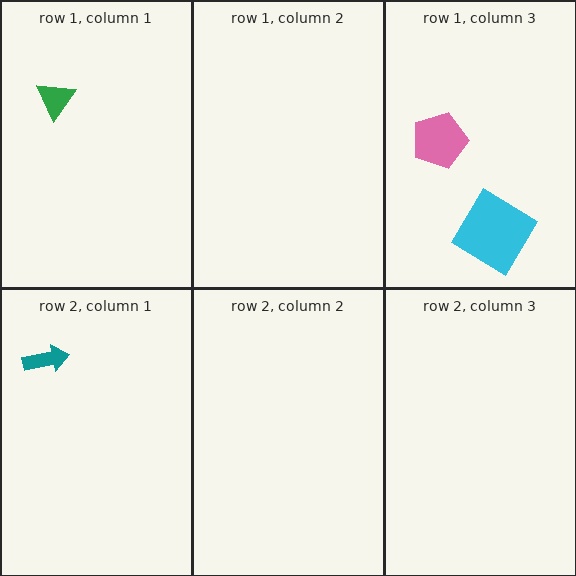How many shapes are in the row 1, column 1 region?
1.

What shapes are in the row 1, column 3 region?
The pink pentagon, the cyan diamond.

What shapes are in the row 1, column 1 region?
The green triangle.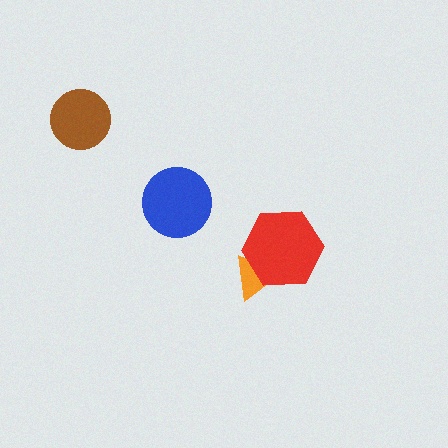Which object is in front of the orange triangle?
The red hexagon is in front of the orange triangle.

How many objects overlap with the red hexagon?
1 object overlaps with the red hexagon.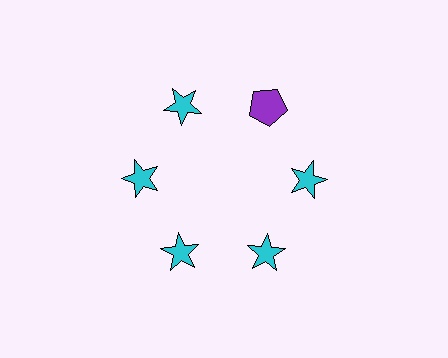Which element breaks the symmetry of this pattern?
The purple pentagon at roughly the 1 o'clock position breaks the symmetry. All other shapes are cyan stars.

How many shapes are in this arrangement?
There are 6 shapes arranged in a ring pattern.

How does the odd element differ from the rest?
It differs in both color (purple instead of cyan) and shape (pentagon instead of star).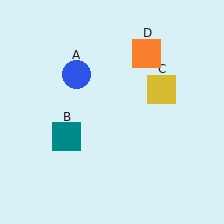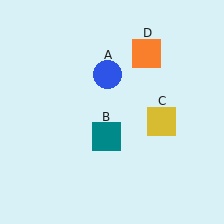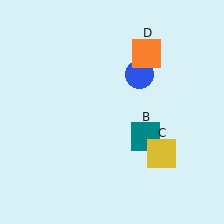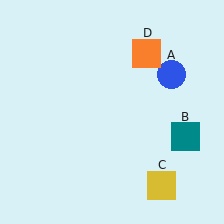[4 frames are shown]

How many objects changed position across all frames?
3 objects changed position: blue circle (object A), teal square (object B), yellow square (object C).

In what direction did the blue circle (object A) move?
The blue circle (object A) moved right.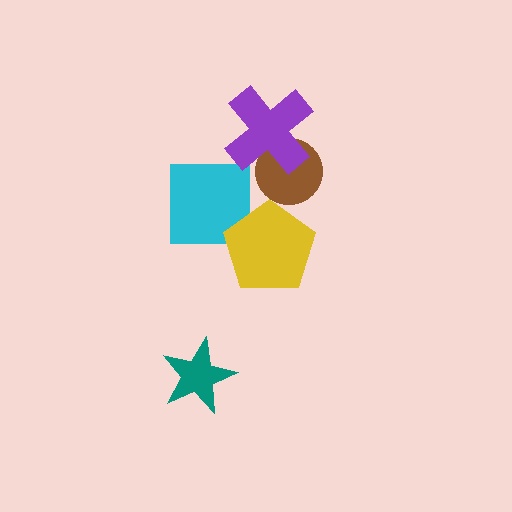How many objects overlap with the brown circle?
1 object overlaps with the brown circle.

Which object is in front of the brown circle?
The purple cross is in front of the brown circle.